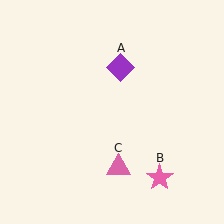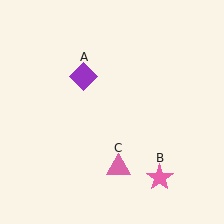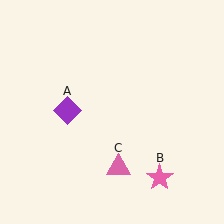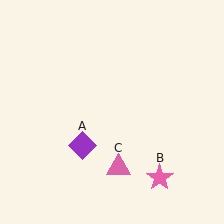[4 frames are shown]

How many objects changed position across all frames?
1 object changed position: purple diamond (object A).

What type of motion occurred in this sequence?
The purple diamond (object A) rotated counterclockwise around the center of the scene.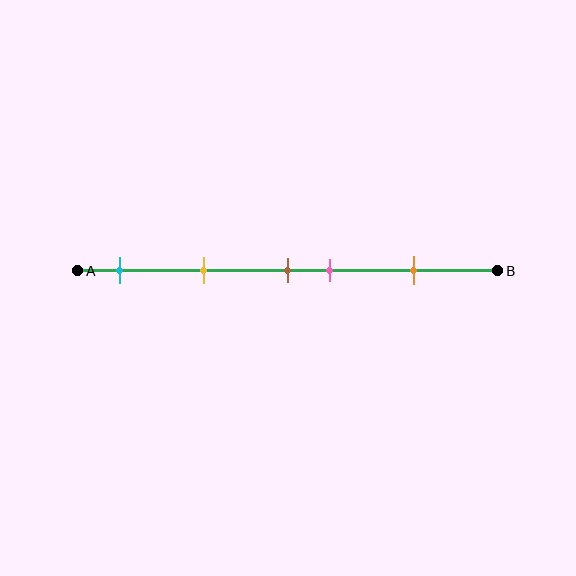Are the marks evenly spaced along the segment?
No, the marks are not evenly spaced.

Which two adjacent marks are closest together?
The brown and pink marks are the closest adjacent pair.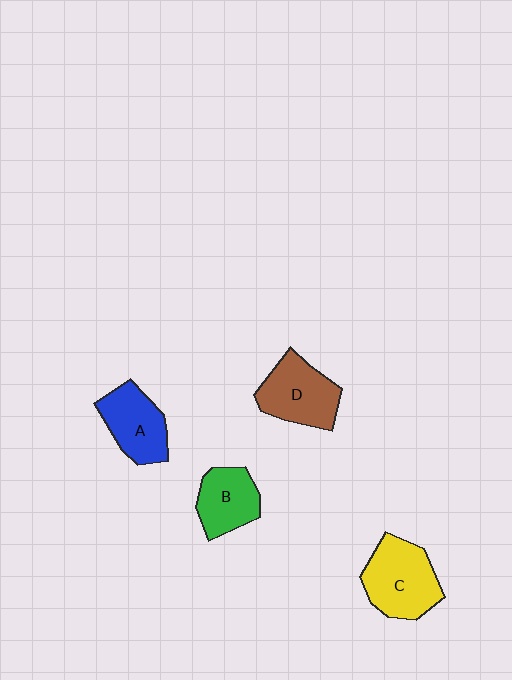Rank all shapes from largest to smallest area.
From largest to smallest: C (yellow), D (brown), A (blue), B (green).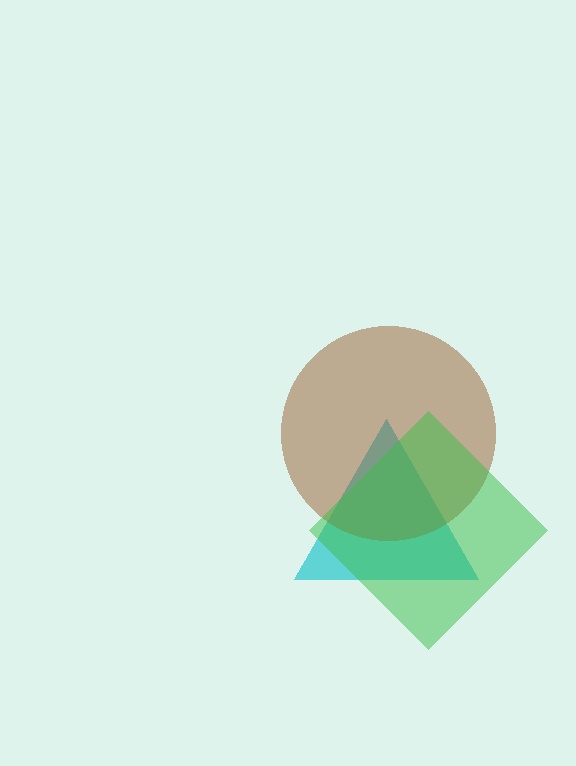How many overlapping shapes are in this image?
There are 3 overlapping shapes in the image.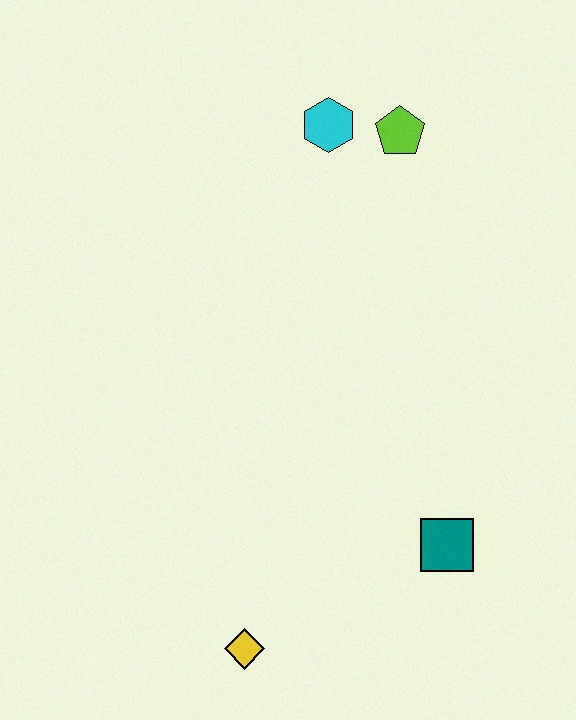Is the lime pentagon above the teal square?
Yes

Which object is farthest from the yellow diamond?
The lime pentagon is farthest from the yellow diamond.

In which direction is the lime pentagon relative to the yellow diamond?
The lime pentagon is above the yellow diamond.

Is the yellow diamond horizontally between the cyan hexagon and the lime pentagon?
No